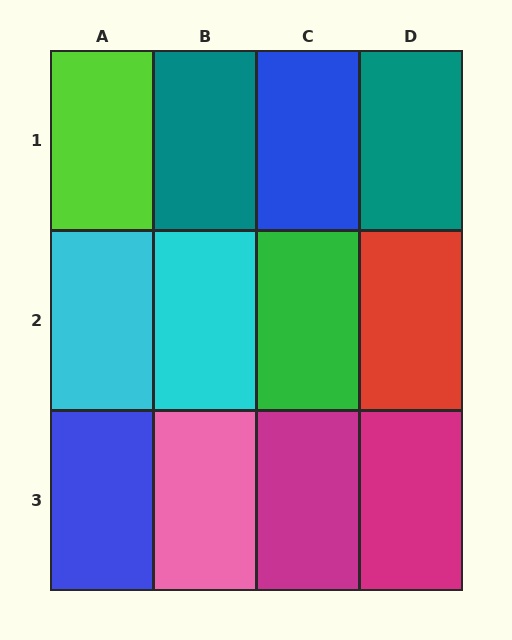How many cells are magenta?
2 cells are magenta.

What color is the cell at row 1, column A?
Lime.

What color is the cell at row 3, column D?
Magenta.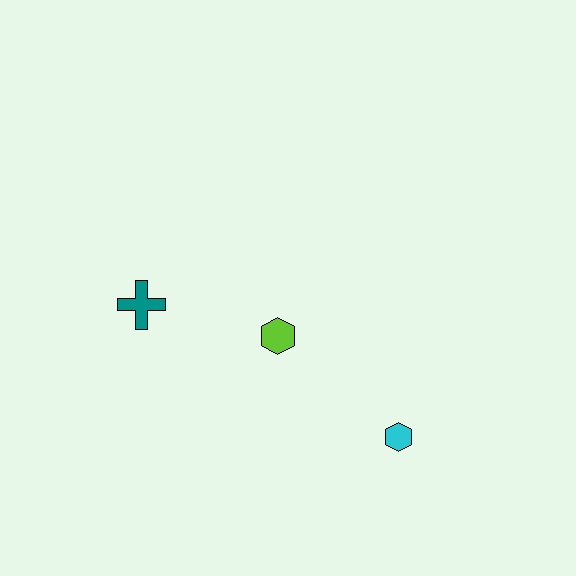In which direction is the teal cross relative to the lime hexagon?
The teal cross is to the left of the lime hexagon.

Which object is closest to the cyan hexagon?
The lime hexagon is closest to the cyan hexagon.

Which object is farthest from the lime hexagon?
The cyan hexagon is farthest from the lime hexagon.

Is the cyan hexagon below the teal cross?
Yes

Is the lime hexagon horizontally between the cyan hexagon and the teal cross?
Yes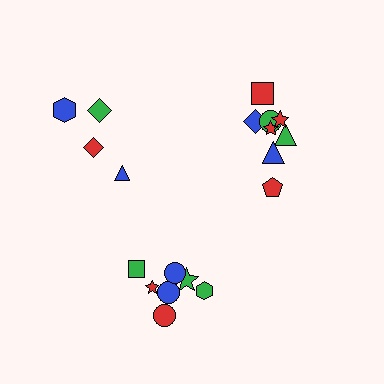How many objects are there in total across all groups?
There are 19 objects.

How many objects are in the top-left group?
There are 4 objects.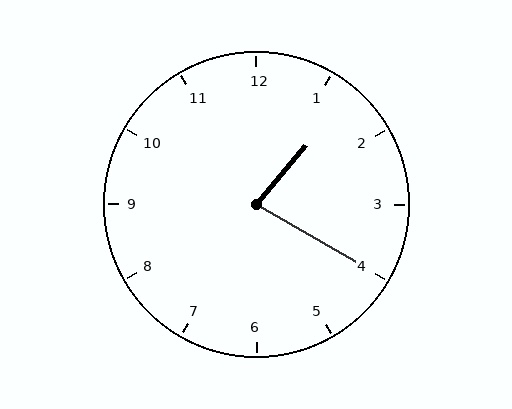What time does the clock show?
1:20.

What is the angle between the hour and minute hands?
Approximately 80 degrees.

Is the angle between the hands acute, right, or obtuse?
It is acute.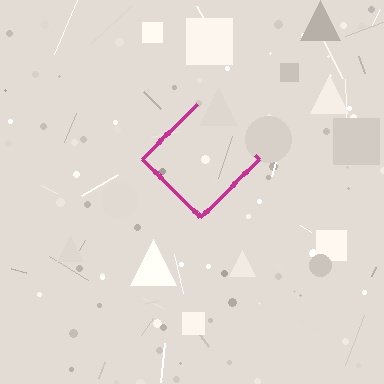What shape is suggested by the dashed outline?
The dashed outline suggests a diamond.